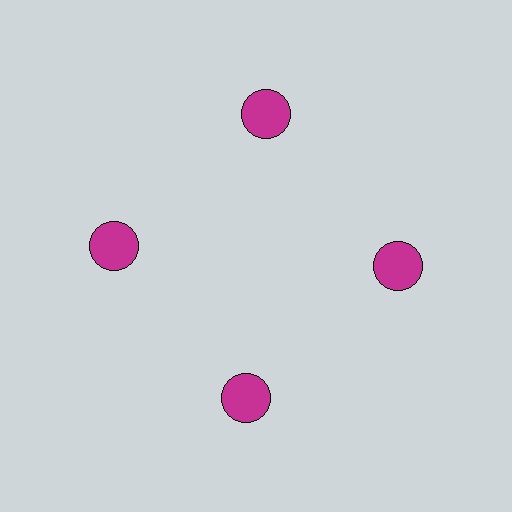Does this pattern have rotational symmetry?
Yes, this pattern has 4-fold rotational symmetry. It looks the same after rotating 90 degrees around the center.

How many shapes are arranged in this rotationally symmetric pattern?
There are 4 shapes, arranged in 4 groups of 1.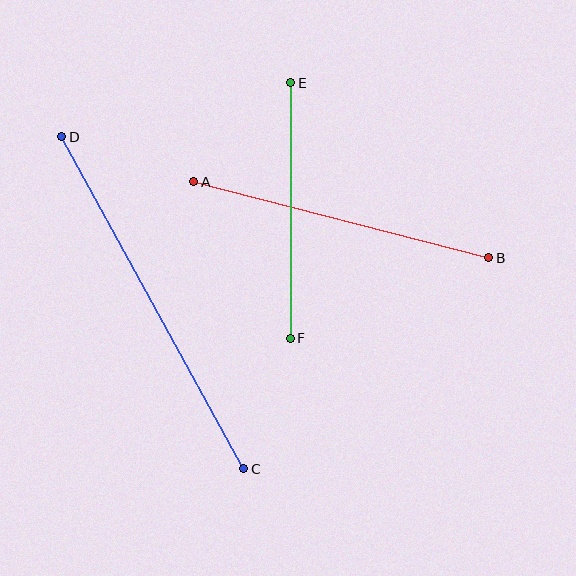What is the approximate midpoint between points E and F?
The midpoint is at approximately (290, 210) pixels.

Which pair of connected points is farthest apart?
Points C and D are farthest apart.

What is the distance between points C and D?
The distance is approximately 378 pixels.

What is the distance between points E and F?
The distance is approximately 255 pixels.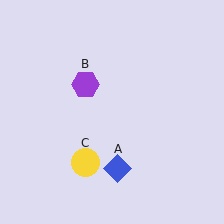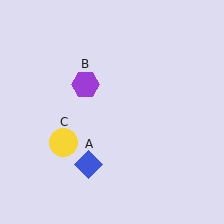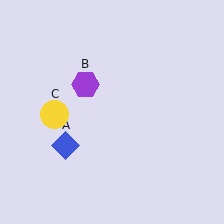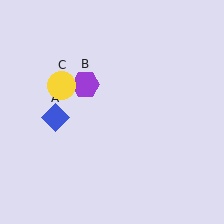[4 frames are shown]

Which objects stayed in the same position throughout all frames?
Purple hexagon (object B) remained stationary.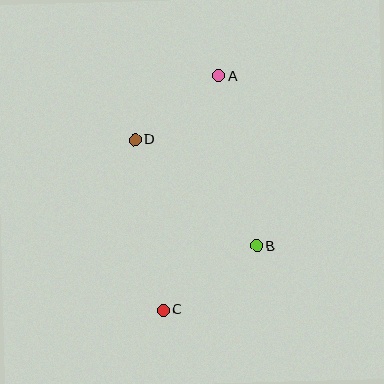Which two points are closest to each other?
Points A and D are closest to each other.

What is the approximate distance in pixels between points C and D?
The distance between C and D is approximately 173 pixels.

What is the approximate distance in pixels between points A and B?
The distance between A and B is approximately 174 pixels.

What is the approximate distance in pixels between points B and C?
The distance between B and C is approximately 113 pixels.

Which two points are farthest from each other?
Points A and C are farthest from each other.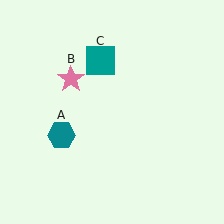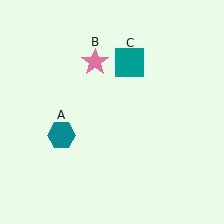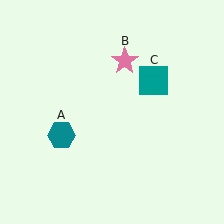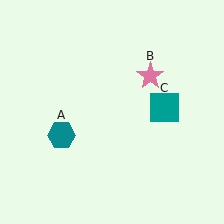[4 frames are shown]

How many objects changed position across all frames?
2 objects changed position: pink star (object B), teal square (object C).